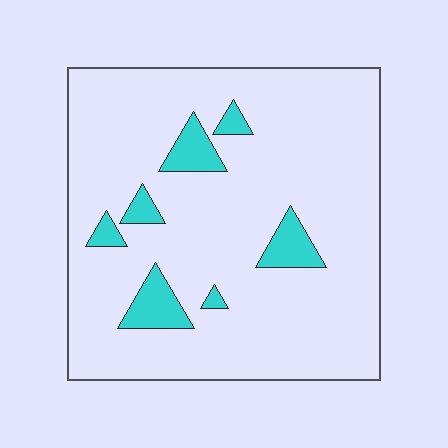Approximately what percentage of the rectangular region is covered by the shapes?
Approximately 10%.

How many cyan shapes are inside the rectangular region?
7.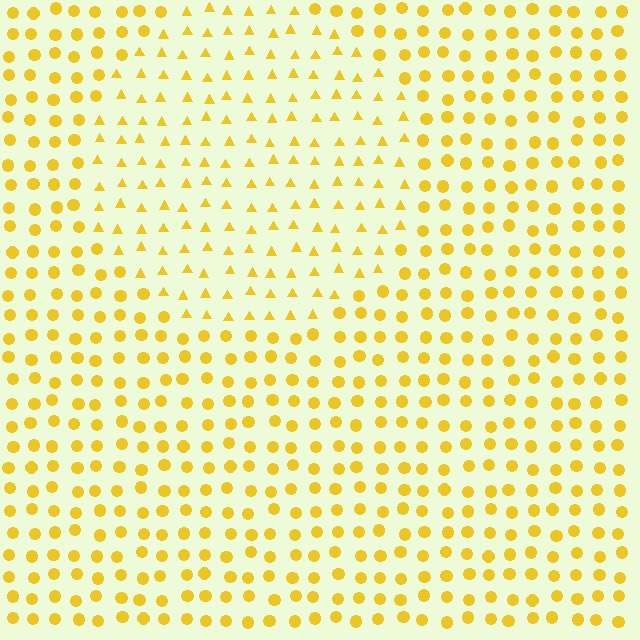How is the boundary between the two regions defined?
The boundary is defined by a change in element shape: triangles inside vs. circles outside. All elements share the same color and spacing.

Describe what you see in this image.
The image is filled with small yellow elements arranged in a uniform grid. A circle-shaped region contains triangles, while the surrounding area contains circles. The boundary is defined purely by the change in element shape.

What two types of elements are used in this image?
The image uses triangles inside the circle region and circles outside it.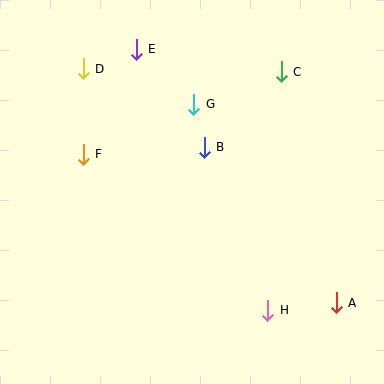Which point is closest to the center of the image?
Point B at (204, 147) is closest to the center.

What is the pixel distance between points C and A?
The distance between C and A is 238 pixels.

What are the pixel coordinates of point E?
Point E is at (136, 49).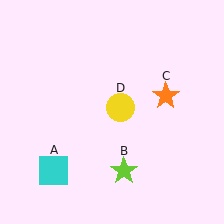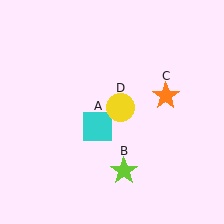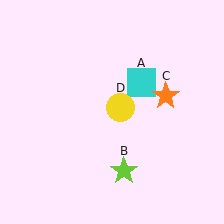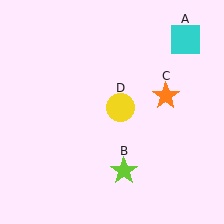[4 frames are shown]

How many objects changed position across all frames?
1 object changed position: cyan square (object A).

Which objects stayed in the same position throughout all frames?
Lime star (object B) and orange star (object C) and yellow circle (object D) remained stationary.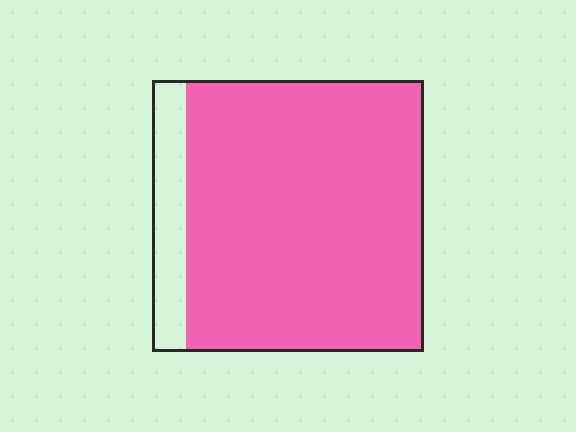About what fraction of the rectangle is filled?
About seven eighths (7/8).